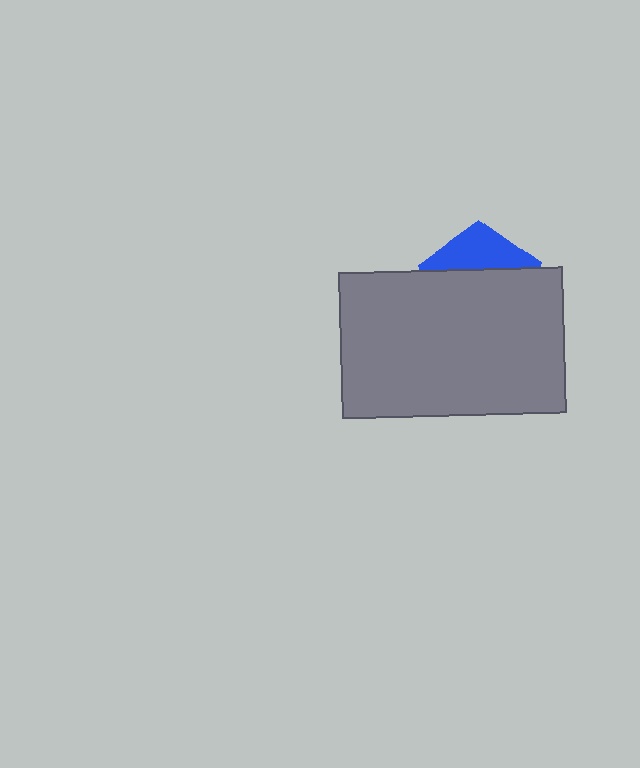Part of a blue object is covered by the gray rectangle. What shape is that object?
It is a pentagon.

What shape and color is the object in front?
The object in front is a gray rectangle.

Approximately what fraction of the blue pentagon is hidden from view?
Roughly 66% of the blue pentagon is hidden behind the gray rectangle.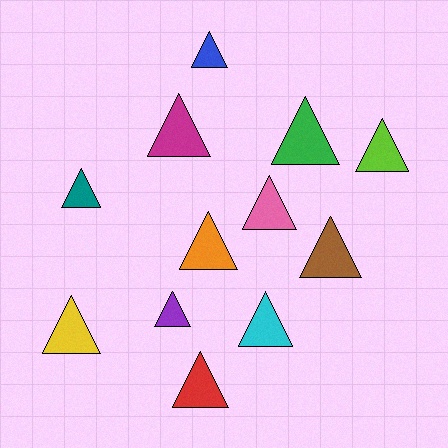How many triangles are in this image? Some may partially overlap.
There are 12 triangles.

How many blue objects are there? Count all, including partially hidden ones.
There is 1 blue object.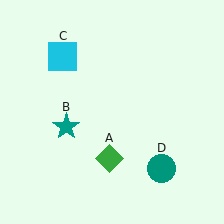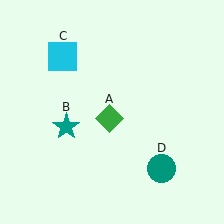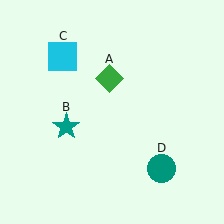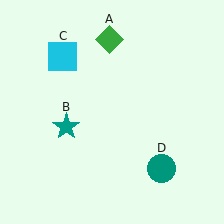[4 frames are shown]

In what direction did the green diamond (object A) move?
The green diamond (object A) moved up.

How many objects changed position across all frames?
1 object changed position: green diamond (object A).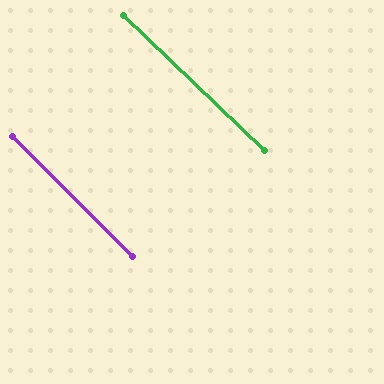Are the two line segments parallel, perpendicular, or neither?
Parallel — their directions differ by only 1.1°.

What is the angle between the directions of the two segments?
Approximately 1 degree.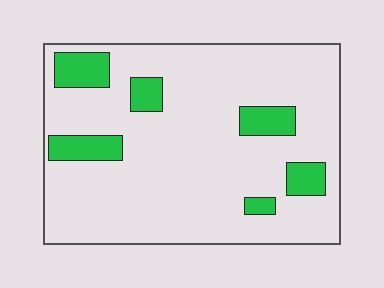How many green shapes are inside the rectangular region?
6.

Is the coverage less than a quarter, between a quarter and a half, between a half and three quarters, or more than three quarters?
Less than a quarter.